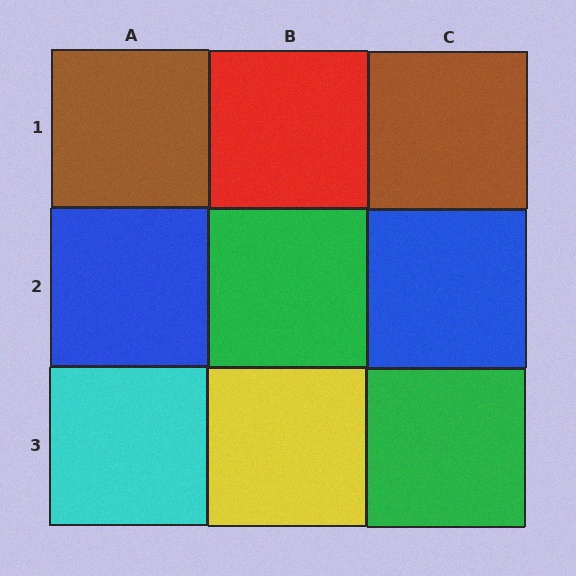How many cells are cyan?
1 cell is cyan.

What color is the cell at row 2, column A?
Blue.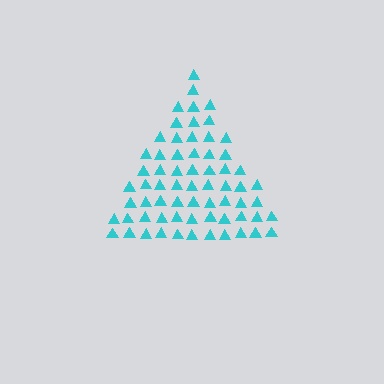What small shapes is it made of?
It is made of small triangles.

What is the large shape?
The large shape is a triangle.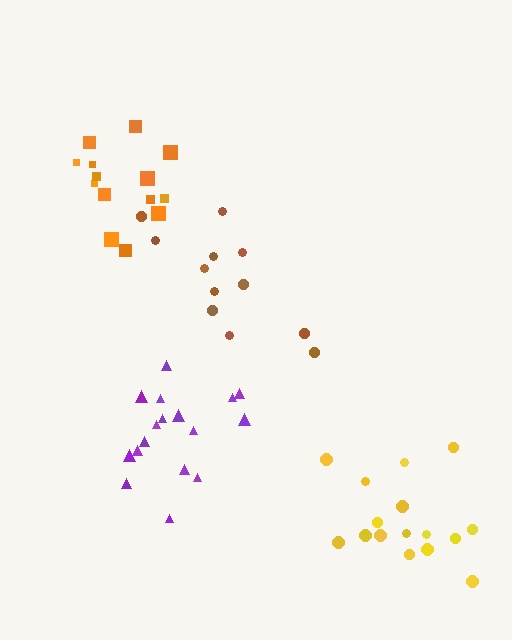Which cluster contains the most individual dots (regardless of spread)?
Purple (17).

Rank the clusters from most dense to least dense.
yellow, orange, purple, brown.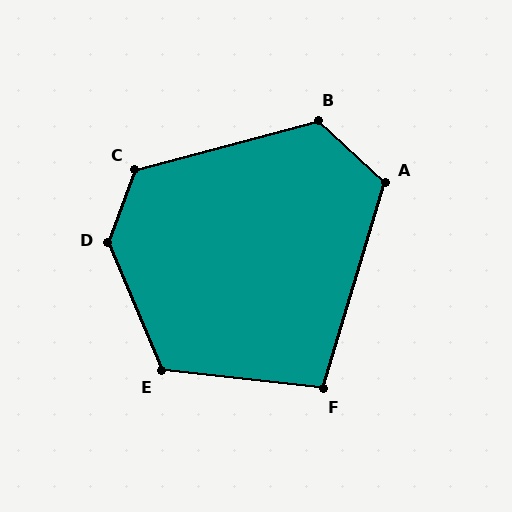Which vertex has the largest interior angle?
D, at approximately 137 degrees.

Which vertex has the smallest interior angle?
F, at approximately 100 degrees.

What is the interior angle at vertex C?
Approximately 125 degrees (obtuse).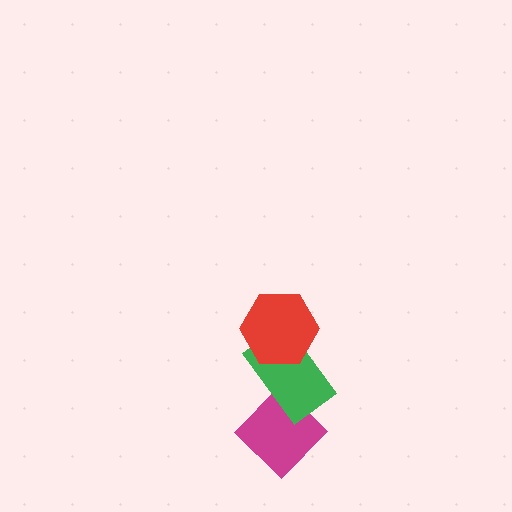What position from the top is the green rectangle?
The green rectangle is 2nd from the top.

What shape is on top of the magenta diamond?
The green rectangle is on top of the magenta diamond.